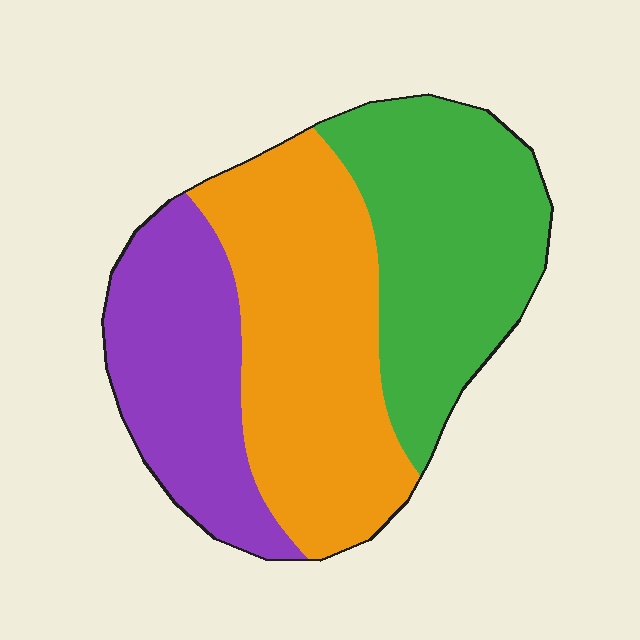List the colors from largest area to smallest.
From largest to smallest: orange, green, purple.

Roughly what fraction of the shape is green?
Green takes up about one third (1/3) of the shape.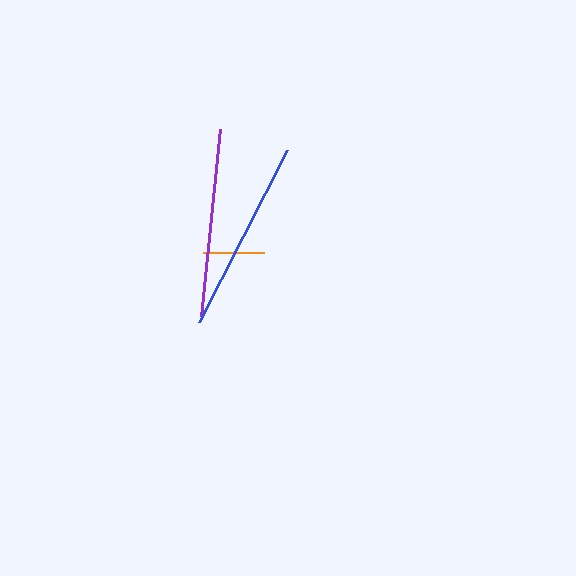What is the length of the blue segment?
The blue segment is approximately 193 pixels long.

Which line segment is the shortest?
The orange line is the shortest at approximately 61 pixels.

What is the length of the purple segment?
The purple segment is approximately 187 pixels long.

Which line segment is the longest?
The blue line is the longest at approximately 193 pixels.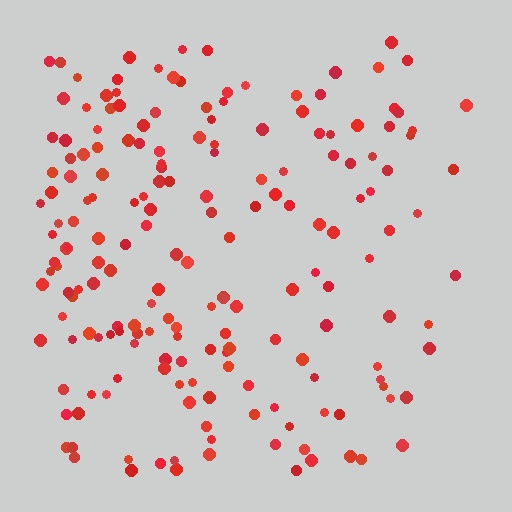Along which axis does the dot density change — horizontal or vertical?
Horizontal.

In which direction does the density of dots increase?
From right to left, with the left side densest.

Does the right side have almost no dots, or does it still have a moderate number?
Still a moderate number, just noticeably fewer than the left.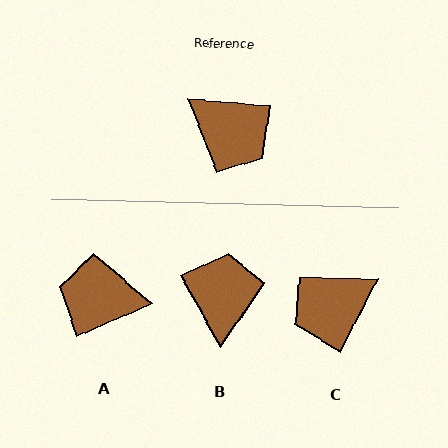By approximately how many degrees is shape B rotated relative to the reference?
Approximately 123 degrees counter-clockwise.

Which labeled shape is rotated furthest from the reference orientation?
A, about 152 degrees away.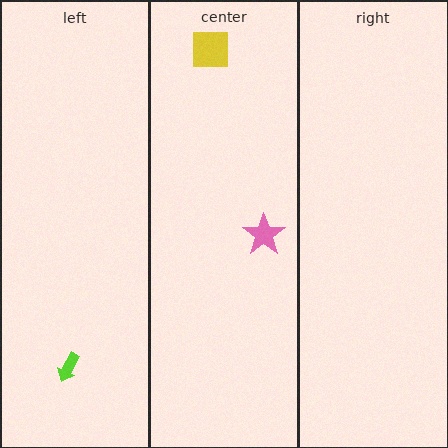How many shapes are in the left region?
1.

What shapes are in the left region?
The lime arrow.